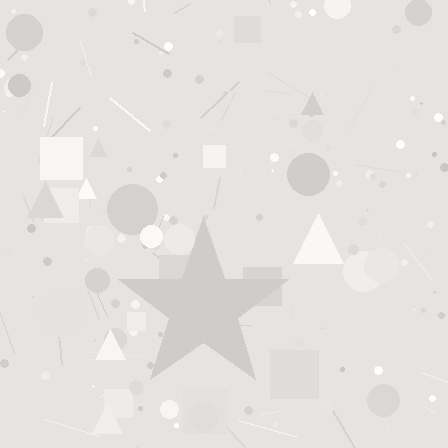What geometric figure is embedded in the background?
A star is embedded in the background.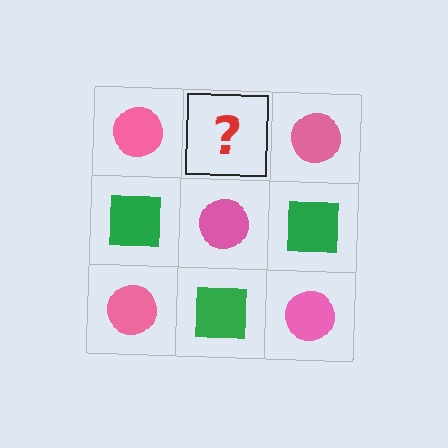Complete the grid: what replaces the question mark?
The question mark should be replaced with a green square.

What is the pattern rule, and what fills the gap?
The rule is that it alternates pink circle and green square in a checkerboard pattern. The gap should be filled with a green square.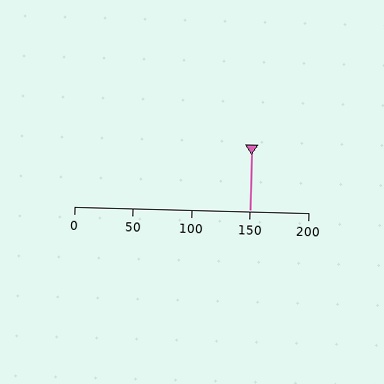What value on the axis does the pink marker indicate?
The marker indicates approximately 150.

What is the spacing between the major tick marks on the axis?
The major ticks are spaced 50 apart.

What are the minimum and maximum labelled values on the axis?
The axis runs from 0 to 200.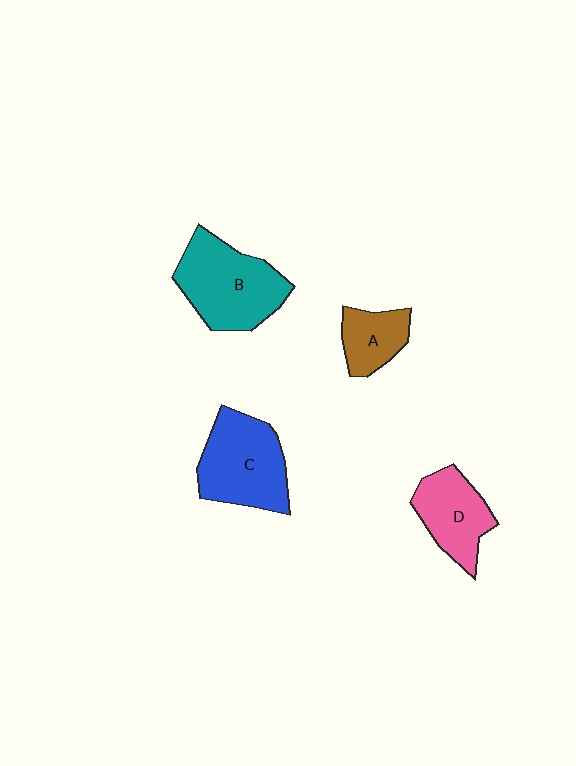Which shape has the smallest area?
Shape A (brown).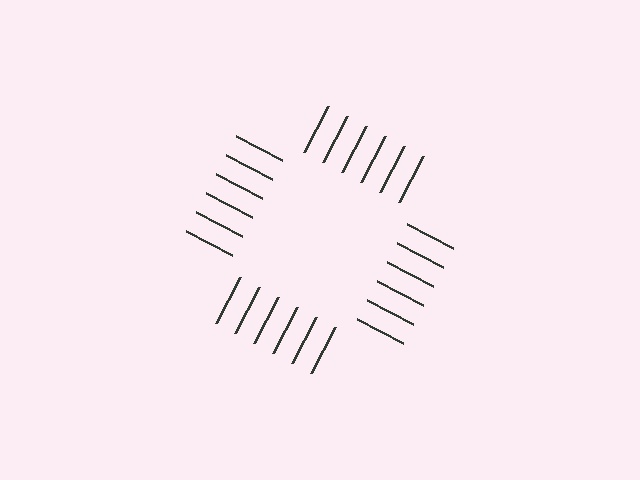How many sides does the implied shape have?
4 sides — the line-ends trace a square.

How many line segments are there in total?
24 — 6 along each of the 4 edges.